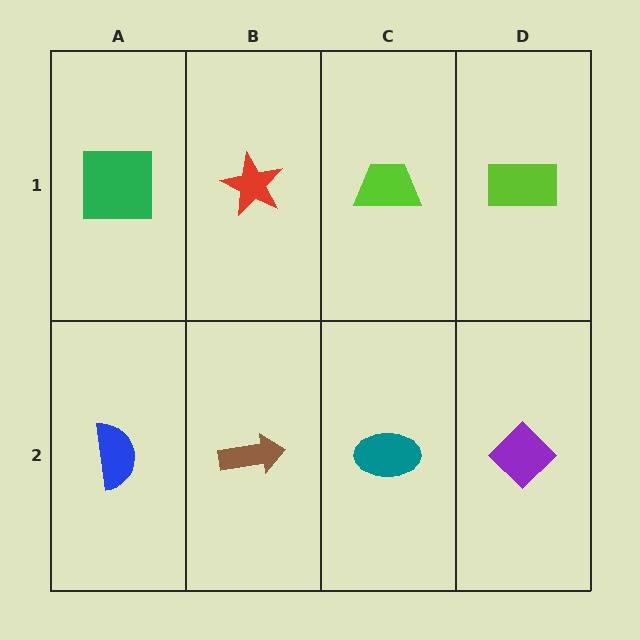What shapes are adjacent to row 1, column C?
A teal ellipse (row 2, column C), a red star (row 1, column B), a lime rectangle (row 1, column D).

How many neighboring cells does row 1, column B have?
3.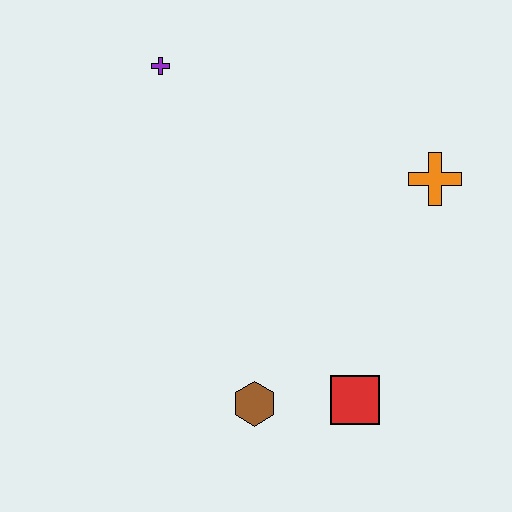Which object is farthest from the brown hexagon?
The purple cross is farthest from the brown hexagon.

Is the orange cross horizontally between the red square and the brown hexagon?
No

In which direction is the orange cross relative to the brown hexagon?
The orange cross is above the brown hexagon.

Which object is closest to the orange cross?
The red square is closest to the orange cross.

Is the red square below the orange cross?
Yes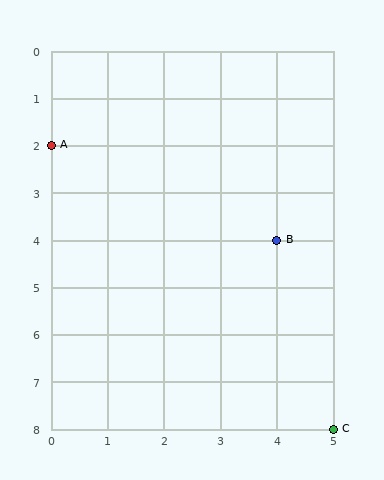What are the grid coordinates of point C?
Point C is at grid coordinates (5, 8).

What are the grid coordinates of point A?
Point A is at grid coordinates (0, 2).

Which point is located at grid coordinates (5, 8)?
Point C is at (5, 8).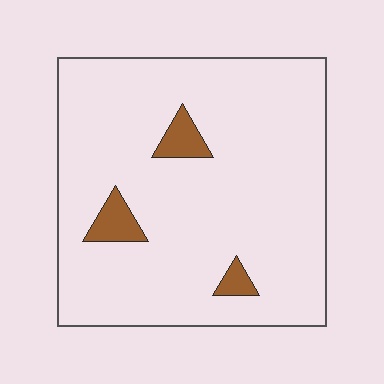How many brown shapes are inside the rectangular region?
3.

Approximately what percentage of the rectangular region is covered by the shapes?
Approximately 5%.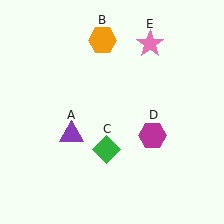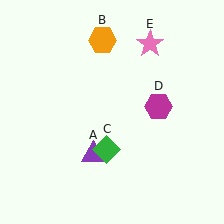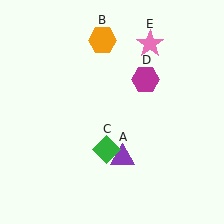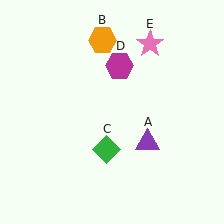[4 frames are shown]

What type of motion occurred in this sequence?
The purple triangle (object A), magenta hexagon (object D) rotated counterclockwise around the center of the scene.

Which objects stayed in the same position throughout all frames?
Orange hexagon (object B) and green diamond (object C) and pink star (object E) remained stationary.